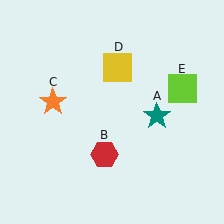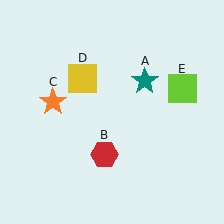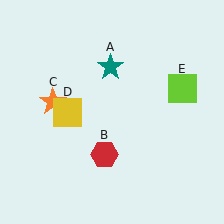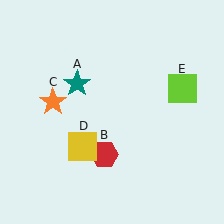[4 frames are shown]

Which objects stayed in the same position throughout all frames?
Red hexagon (object B) and orange star (object C) and lime square (object E) remained stationary.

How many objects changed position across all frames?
2 objects changed position: teal star (object A), yellow square (object D).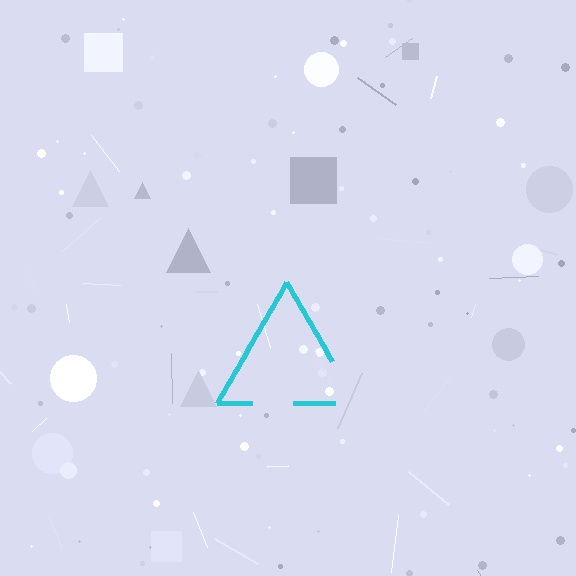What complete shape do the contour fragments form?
The contour fragments form a triangle.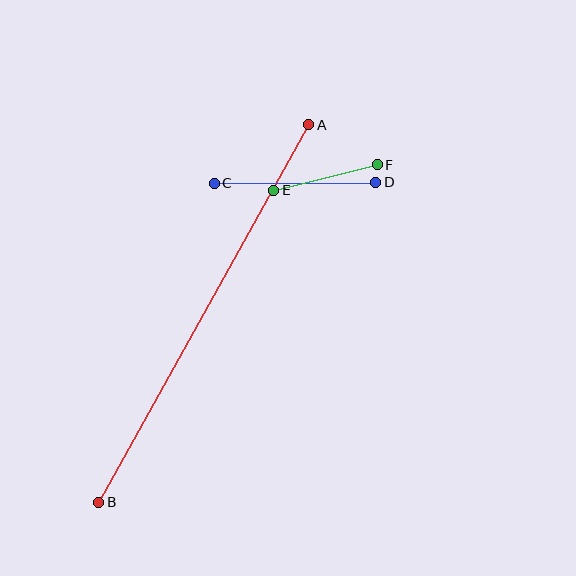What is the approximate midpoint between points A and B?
The midpoint is at approximately (204, 314) pixels.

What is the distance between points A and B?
The distance is approximately 432 pixels.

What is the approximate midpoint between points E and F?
The midpoint is at approximately (326, 178) pixels.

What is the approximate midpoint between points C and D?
The midpoint is at approximately (295, 183) pixels.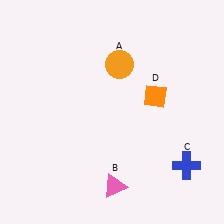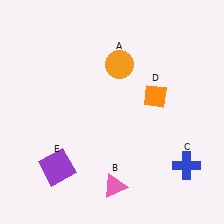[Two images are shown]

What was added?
A purple square (E) was added in Image 2.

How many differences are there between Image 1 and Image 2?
There is 1 difference between the two images.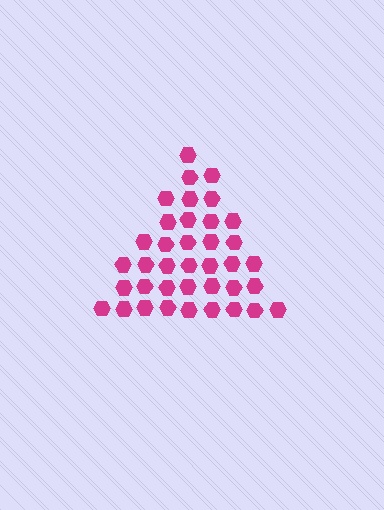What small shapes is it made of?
It is made of small hexagons.